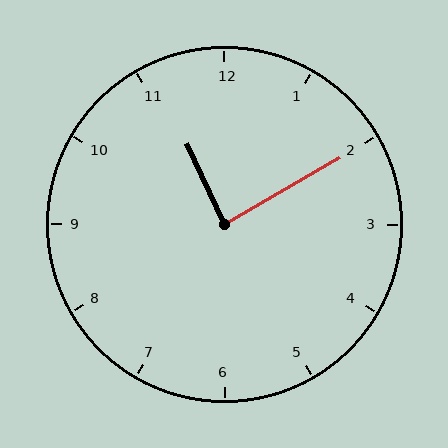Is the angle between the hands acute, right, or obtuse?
It is right.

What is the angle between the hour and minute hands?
Approximately 85 degrees.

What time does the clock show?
11:10.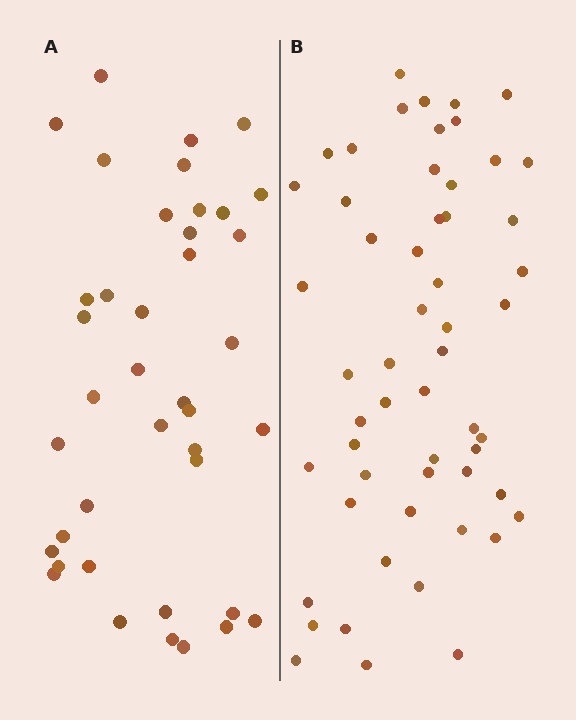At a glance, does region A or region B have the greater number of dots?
Region B (the right region) has more dots.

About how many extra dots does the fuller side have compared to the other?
Region B has approximately 15 more dots than region A.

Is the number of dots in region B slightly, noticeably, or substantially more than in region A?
Region B has noticeably more, but not dramatically so. The ratio is roughly 1.4 to 1.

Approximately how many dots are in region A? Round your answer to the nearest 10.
About 40 dots.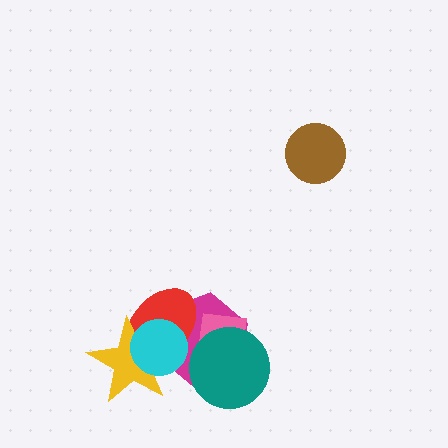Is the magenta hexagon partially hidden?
Yes, it is partially covered by another shape.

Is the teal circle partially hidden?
No, no other shape covers it.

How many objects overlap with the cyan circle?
3 objects overlap with the cyan circle.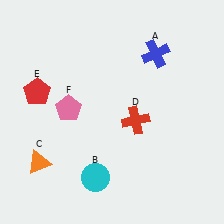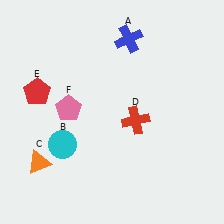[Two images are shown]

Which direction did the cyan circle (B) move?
The cyan circle (B) moved up.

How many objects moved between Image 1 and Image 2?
2 objects moved between the two images.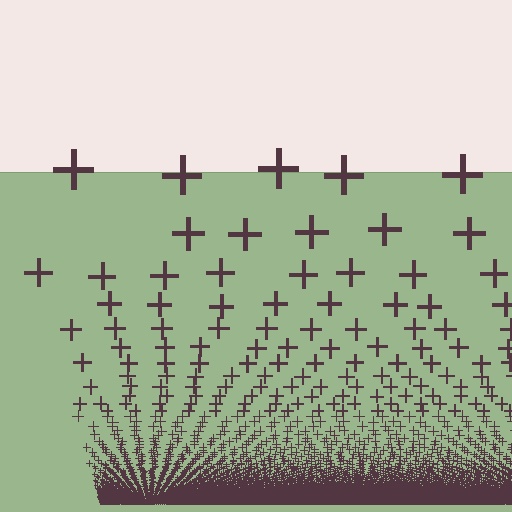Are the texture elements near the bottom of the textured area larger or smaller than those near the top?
Smaller. The gradient is inverted — elements near the bottom are smaller and denser.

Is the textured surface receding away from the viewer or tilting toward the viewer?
The surface appears to tilt toward the viewer. Texture elements get larger and sparser toward the top.